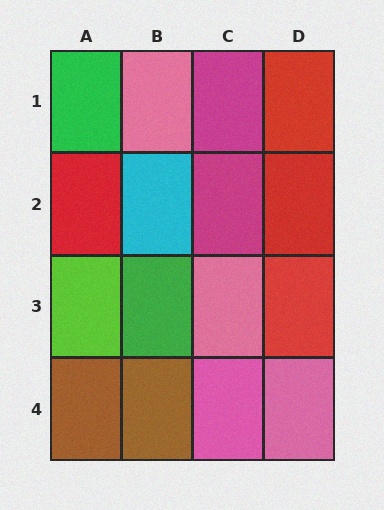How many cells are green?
2 cells are green.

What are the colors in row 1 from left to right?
Green, pink, magenta, red.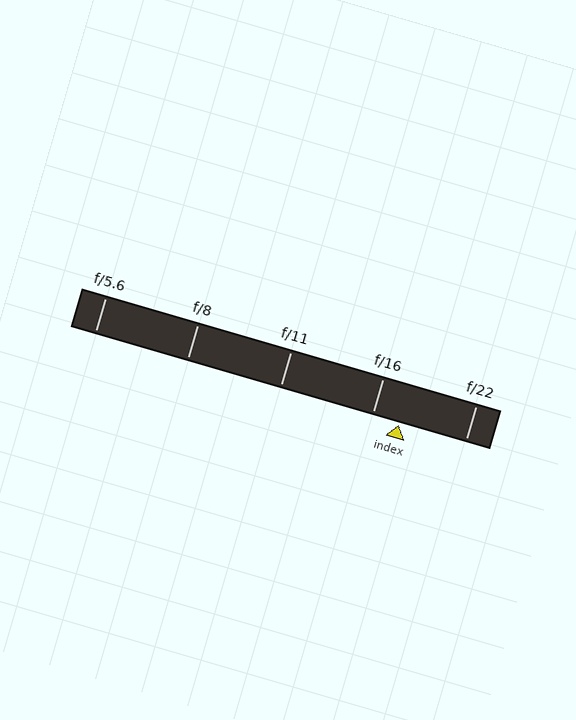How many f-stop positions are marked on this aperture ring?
There are 5 f-stop positions marked.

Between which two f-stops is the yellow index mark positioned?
The index mark is between f/16 and f/22.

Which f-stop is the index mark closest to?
The index mark is closest to f/16.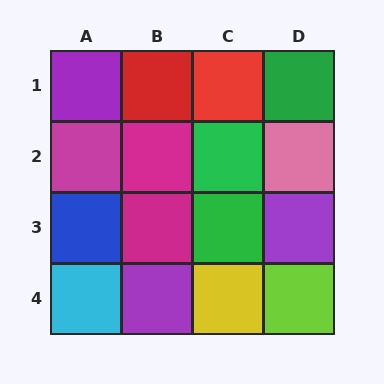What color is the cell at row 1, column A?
Purple.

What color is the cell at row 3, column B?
Magenta.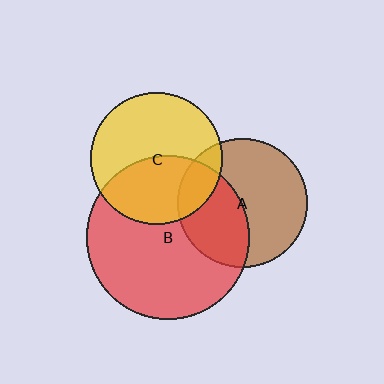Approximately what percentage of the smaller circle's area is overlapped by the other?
Approximately 45%.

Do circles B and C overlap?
Yes.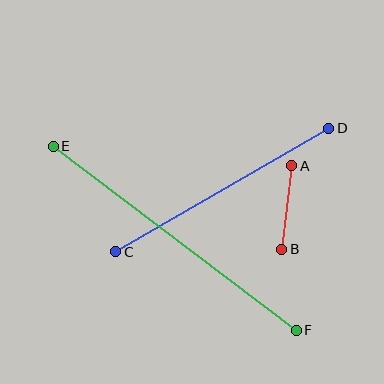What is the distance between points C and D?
The distance is approximately 246 pixels.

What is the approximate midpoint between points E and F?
The midpoint is at approximately (175, 238) pixels.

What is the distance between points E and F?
The distance is approximately 305 pixels.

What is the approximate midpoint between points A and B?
The midpoint is at approximately (287, 208) pixels.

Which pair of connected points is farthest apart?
Points E and F are farthest apart.